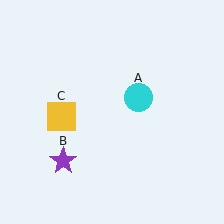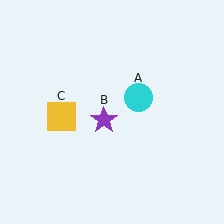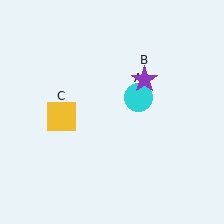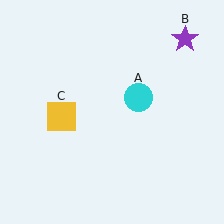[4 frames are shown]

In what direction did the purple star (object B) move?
The purple star (object B) moved up and to the right.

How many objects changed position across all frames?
1 object changed position: purple star (object B).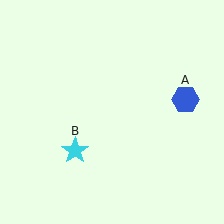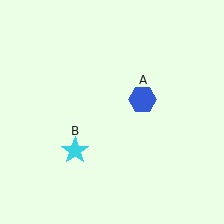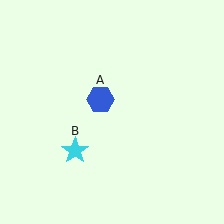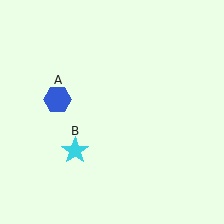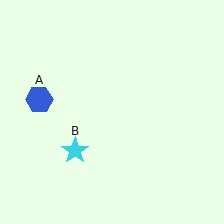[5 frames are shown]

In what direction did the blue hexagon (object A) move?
The blue hexagon (object A) moved left.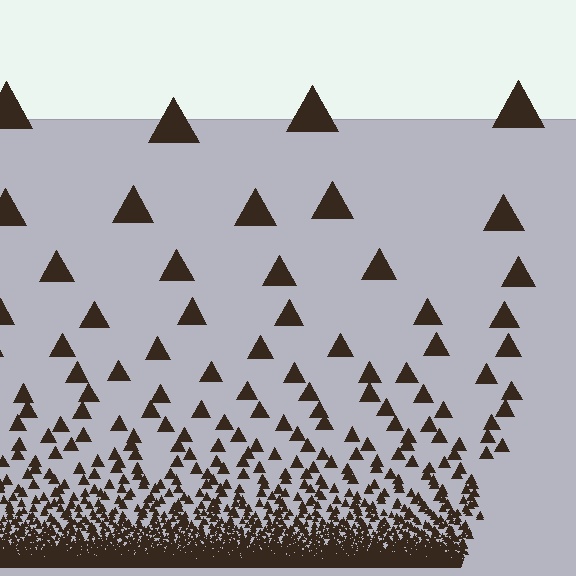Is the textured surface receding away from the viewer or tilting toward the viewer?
The surface appears to tilt toward the viewer. Texture elements get larger and sparser toward the top.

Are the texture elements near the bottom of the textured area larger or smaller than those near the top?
Smaller. The gradient is inverted — elements near the bottom are smaller and denser.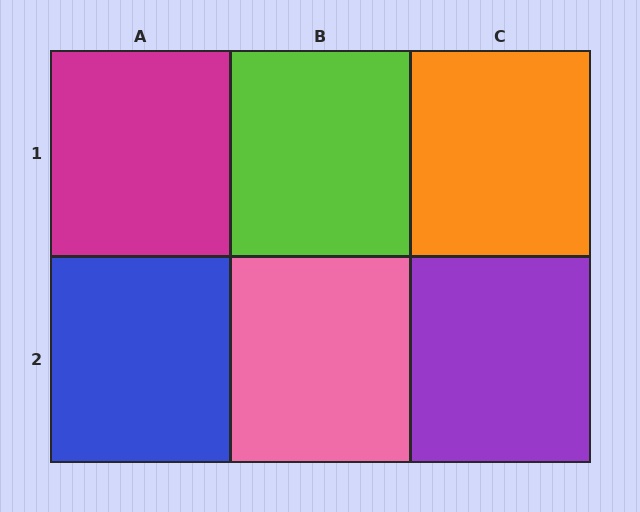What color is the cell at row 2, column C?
Purple.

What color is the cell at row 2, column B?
Pink.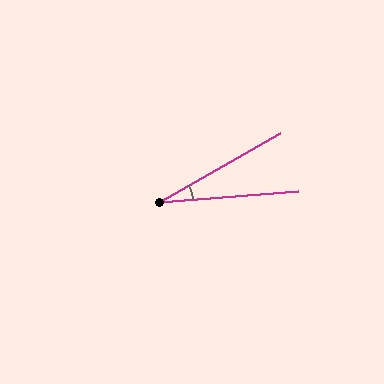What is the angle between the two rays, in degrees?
Approximately 25 degrees.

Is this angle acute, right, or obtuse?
It is acute.